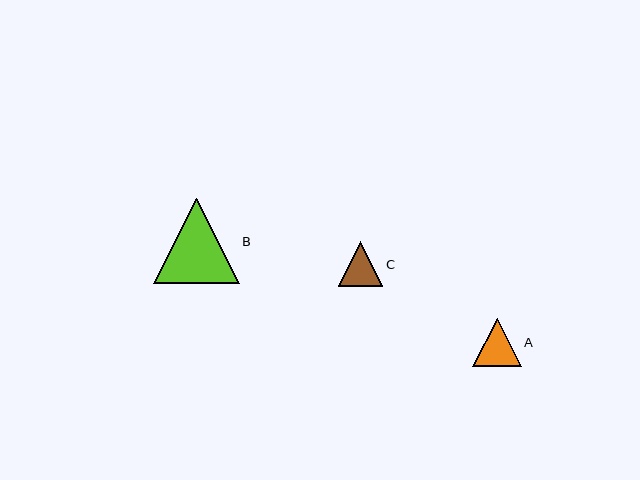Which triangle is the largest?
Triangle B is the largest with a size of approximately 86 pixels.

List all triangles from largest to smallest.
From largest to smallest: B, A, C.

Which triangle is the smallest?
Triangle C is the smallest with a size of approximately 45 pixels.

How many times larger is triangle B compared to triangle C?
Triangle B is approximately 1.9 times the size of triangle C.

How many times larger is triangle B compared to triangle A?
Triangle B is approximately 1.8 times the size of triangle A.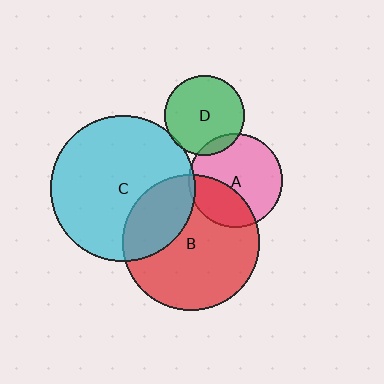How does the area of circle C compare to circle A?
Approximately 2.4 times.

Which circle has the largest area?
Circle C (cyan).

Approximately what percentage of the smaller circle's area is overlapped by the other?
Approximately 5%.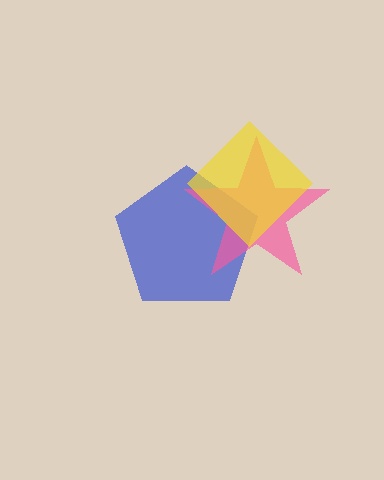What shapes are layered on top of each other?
The layered shapes are: a blue pentagon, a pink star, a yellow diamond.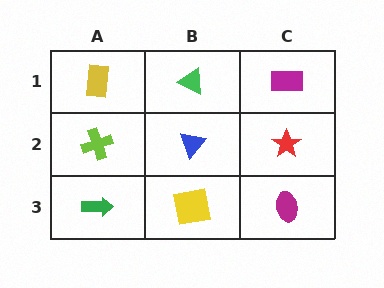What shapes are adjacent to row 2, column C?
A magenta rectangle (row 1, column C), a magenta ellipse (row 3, column C), a blue triangle (row 2, column B).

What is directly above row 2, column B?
A green triangle.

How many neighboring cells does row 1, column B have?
3.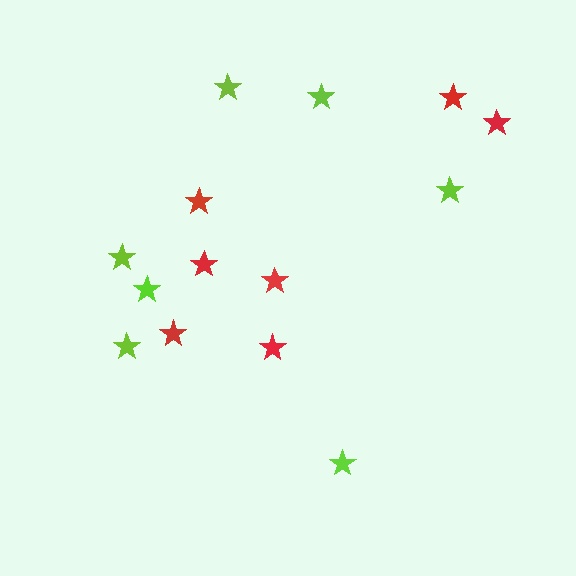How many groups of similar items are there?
There are 2 groups: one group of red stars (7) and one group of lime stars (7).